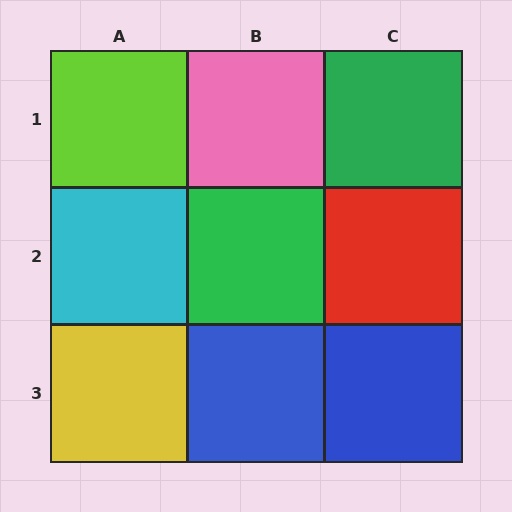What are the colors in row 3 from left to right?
Yellow, blue, blue.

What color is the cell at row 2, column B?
Green.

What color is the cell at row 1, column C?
Green.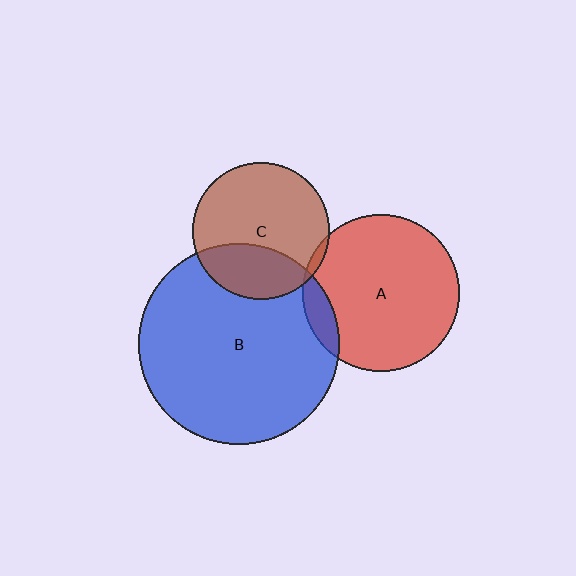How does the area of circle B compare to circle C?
Approximately 2.1 times.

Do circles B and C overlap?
Yes.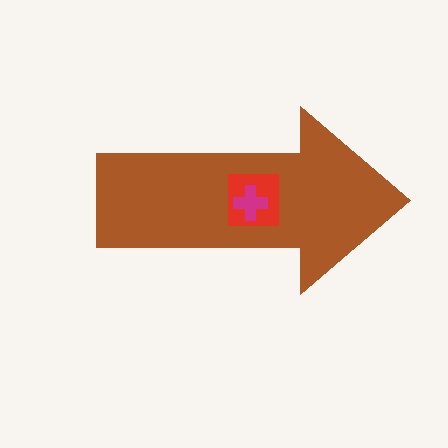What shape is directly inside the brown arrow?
The red square.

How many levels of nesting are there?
3.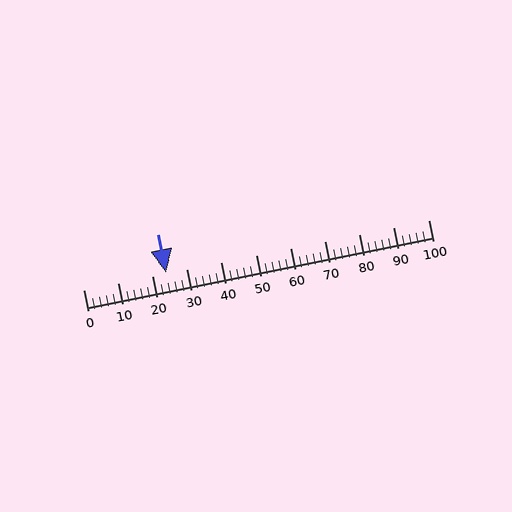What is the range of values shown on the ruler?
The ruler shows values from 0 to 100.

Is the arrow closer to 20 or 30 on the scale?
The arrow is closer to 20.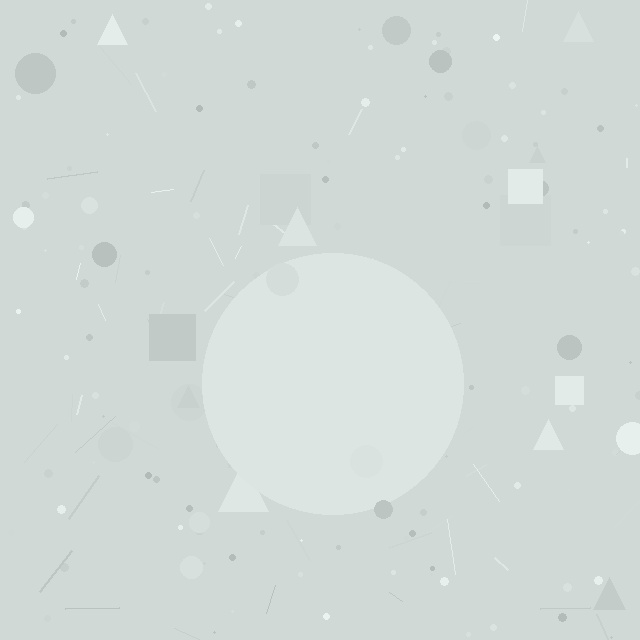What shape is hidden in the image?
A circle is hidden in the image.